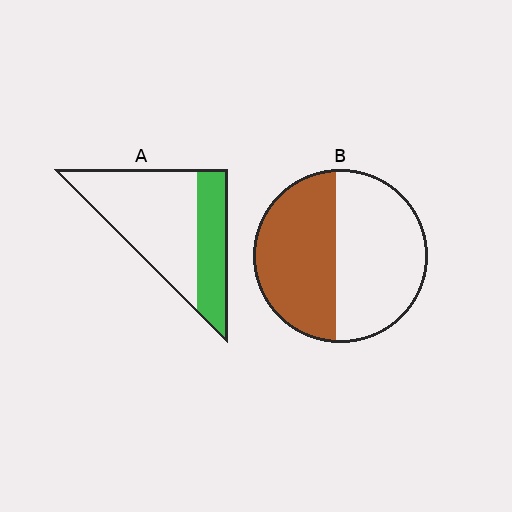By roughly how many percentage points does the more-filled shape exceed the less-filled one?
By roughly 15 percentage points (B over A).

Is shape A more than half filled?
No.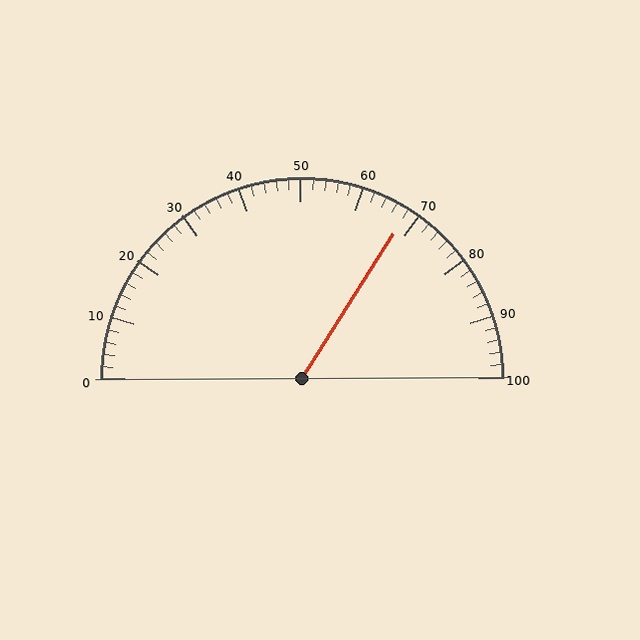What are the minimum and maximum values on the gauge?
The gauge ranges from 0 to 100.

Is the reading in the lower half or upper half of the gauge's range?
The reading is in the upper half of the range (0 to 100).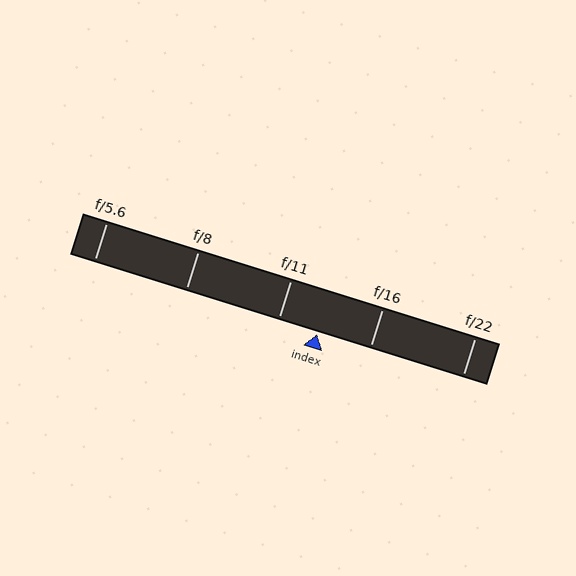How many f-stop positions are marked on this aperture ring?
There are 5 f-stop positions marked.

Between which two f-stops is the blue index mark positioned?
The index mark is between f/11 and f/16.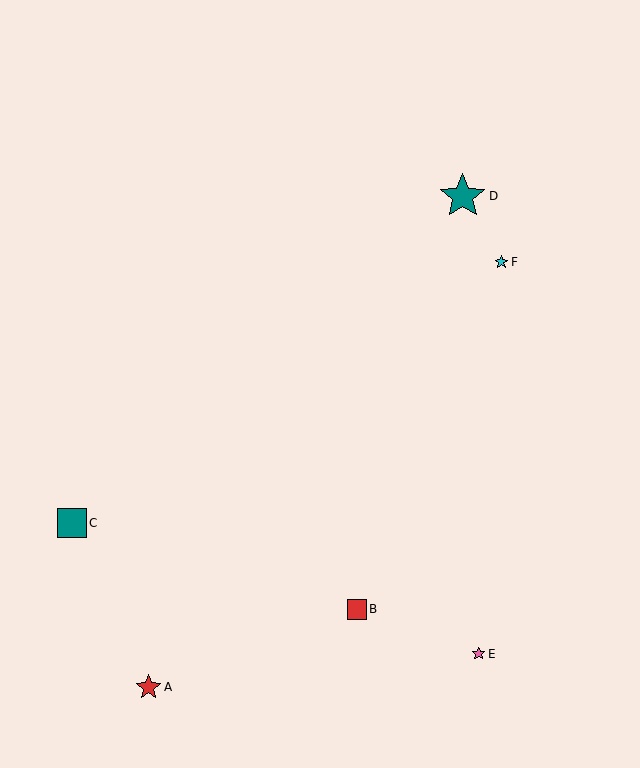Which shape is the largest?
The teal star (labeled D) is the largest.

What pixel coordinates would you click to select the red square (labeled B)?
Click at (357, 609) to select the red square B.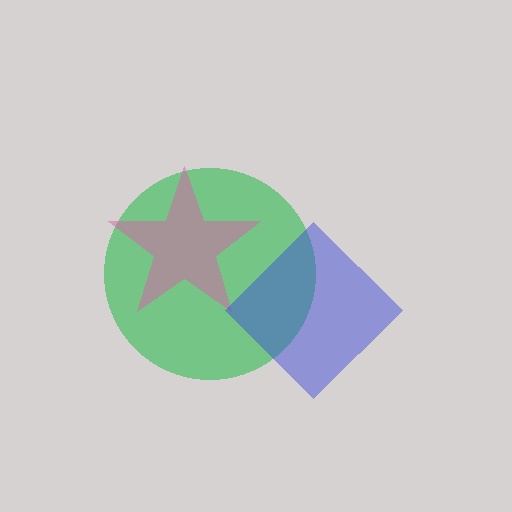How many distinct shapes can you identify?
There are 3 distinct shapes: a green circle, a pink star, a blue diamond.